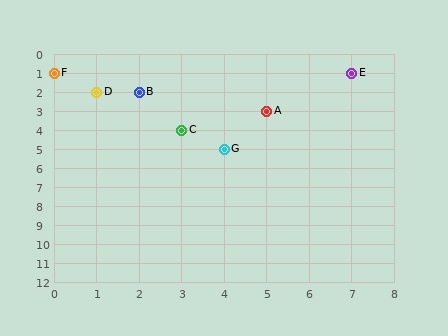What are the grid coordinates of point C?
Point C is at grid coordinates (3, 4).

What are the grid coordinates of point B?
Point B is at grid coordinates (2, 2).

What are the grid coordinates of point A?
Point A is at grid coordinates (5, 3).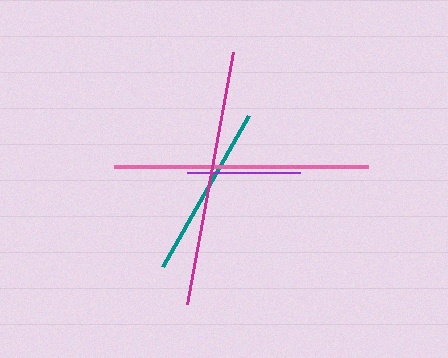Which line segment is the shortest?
The purple line is the shortest at approximately 113 pixels.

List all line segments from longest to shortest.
From longest to shortest: magenta, pink, teal, purple.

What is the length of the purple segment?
The purple segment is approximately 113 pixels long.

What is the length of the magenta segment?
The magenta segment is approximately 255 pixels long.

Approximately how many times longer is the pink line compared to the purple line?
The pink line is approximately 2.2 times the length of the purple line.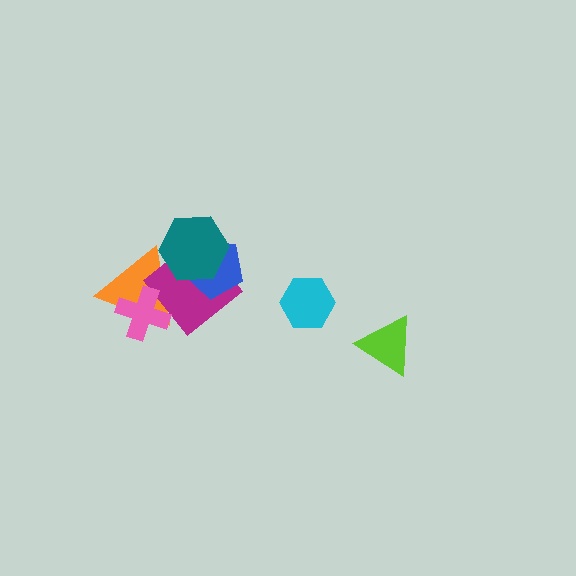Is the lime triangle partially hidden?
No, no other shape covers it.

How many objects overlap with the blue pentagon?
2 objects overlap with the blue pentagon.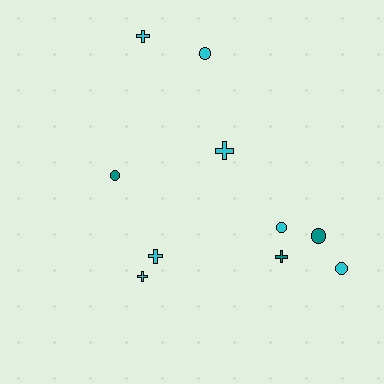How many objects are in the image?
There are 10 objects.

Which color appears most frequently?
Cyan, with 7 objects.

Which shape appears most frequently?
Cross, with 5 objects.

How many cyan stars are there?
There are no cyan stars.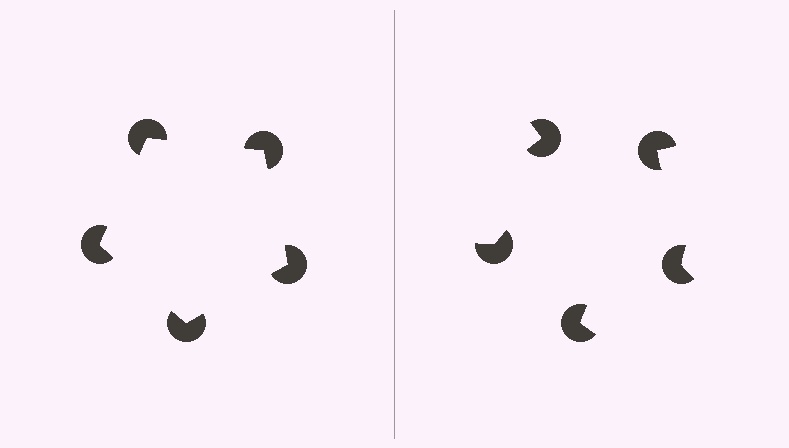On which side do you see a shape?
An illusory pentagon appears on the left side. On the right side the wedge cuts are rotated, so no coherent shape forms.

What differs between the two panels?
The pac-man discs are positioned identically on both sides; only the wedge orientations differ. On the left they align to a pentagon; on the right they are misaligned.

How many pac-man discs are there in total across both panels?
10 — 5 on each side.